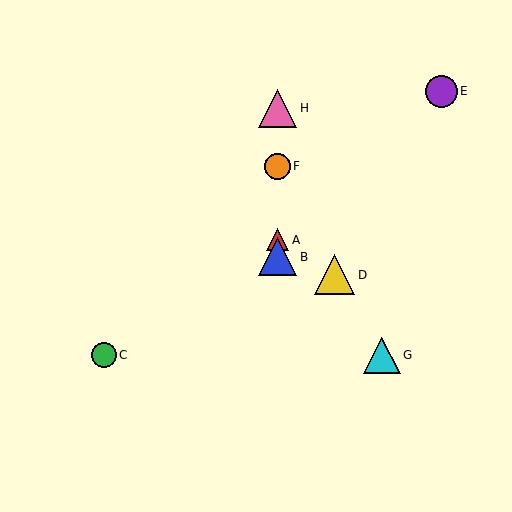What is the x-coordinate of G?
Object G is at x≈382.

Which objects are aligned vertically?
Objects A, B, F, H are aligned vertically.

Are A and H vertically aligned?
Yes, both are at x≈278.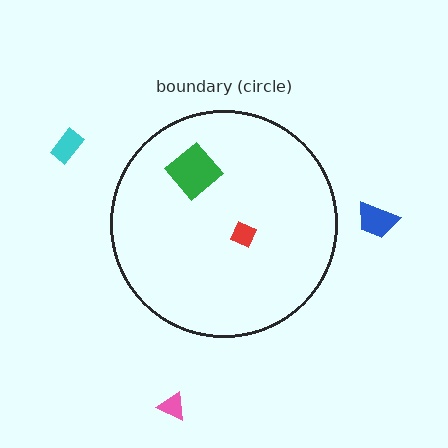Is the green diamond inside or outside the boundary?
Inside.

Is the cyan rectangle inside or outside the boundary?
Outside.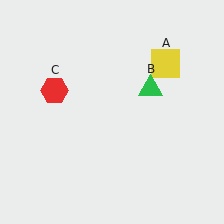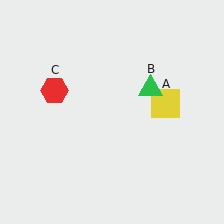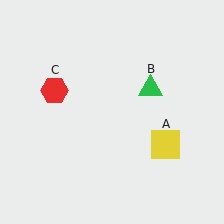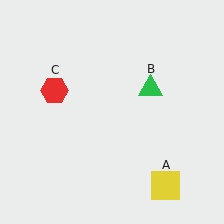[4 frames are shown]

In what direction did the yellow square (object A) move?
The yellow square (object A) moved down.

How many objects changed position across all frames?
1 object changed position: yellow square (object A).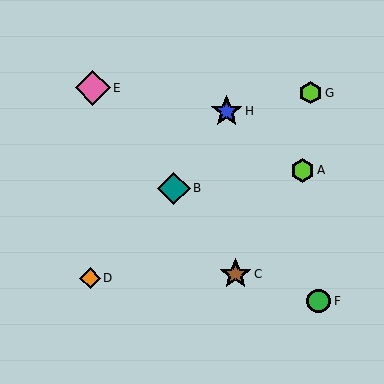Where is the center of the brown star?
The center of the brown star is at (236, 274).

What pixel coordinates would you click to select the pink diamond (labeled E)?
Click at (93, 88) to select the pink diamond E.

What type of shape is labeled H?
Shape H is a blue star.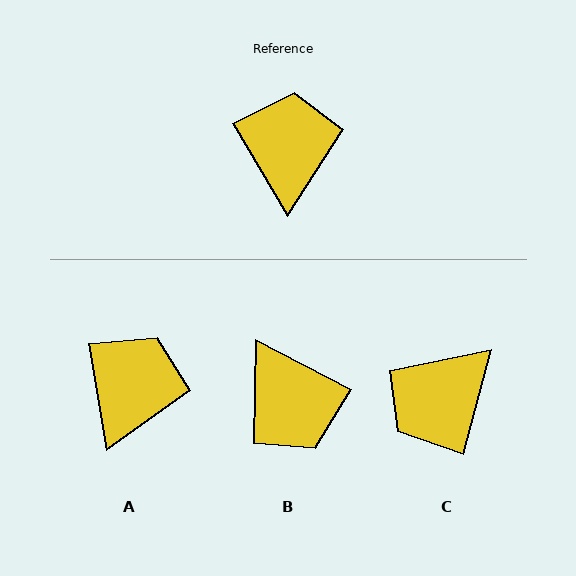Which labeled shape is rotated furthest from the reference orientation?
B, about 148 degrees away.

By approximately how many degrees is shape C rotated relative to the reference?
Approximately 135 degrees counter-clockwise.